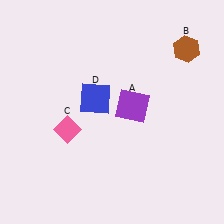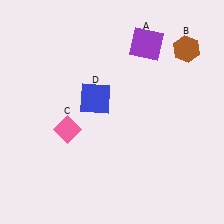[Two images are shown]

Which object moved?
The purple square (A) moved up.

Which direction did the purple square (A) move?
The purple square (A) moved up.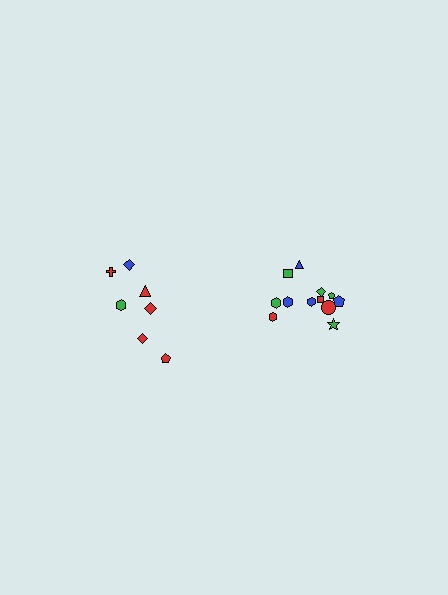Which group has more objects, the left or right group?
The right group.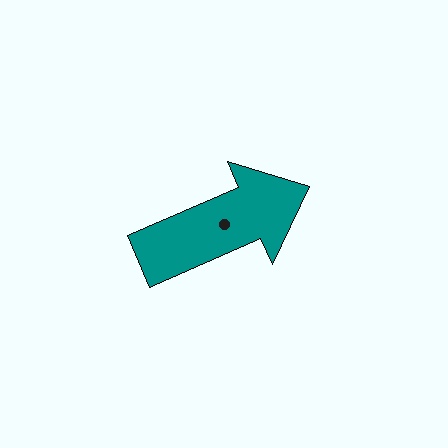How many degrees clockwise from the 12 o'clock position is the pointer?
Approximately 66 degrees.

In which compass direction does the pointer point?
Northeast.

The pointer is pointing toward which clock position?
Roughly 2 o'clock.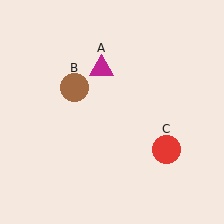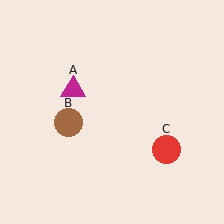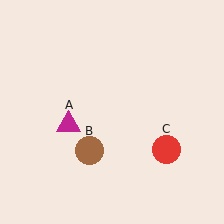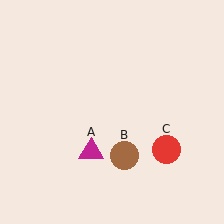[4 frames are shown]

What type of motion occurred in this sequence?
The magenta triangle (object A), brown circle (object B) rotated counterclockwise around the center of the scene.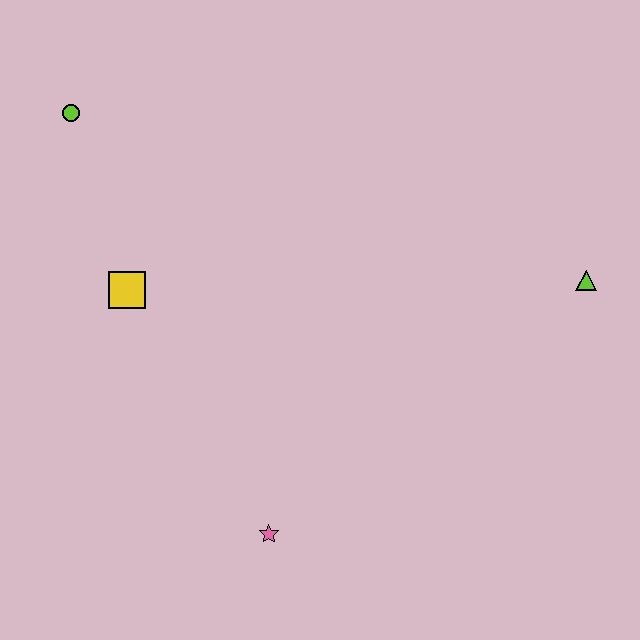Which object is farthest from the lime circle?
The lime triangle is farthest from the lime circle.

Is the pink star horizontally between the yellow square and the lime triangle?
Yes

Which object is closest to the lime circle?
The yellow square is closest to the lime circle.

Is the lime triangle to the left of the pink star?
No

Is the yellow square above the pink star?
Yes